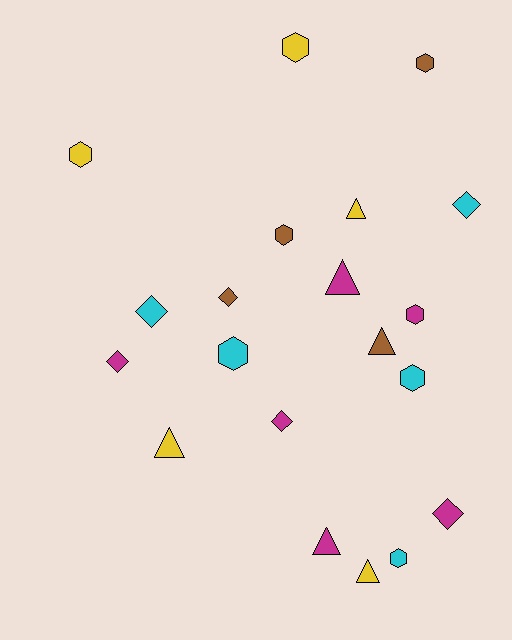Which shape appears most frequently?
Hexagon, with 8 objects.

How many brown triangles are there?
There is 1 brown triangle.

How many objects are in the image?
There are 20 objects.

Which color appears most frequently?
Magenta, with 6 objects.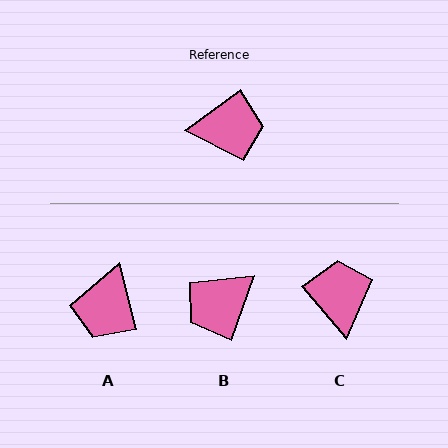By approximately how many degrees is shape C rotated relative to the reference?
Approximately 94 degrees counter-clockwise.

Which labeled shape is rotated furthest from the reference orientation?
B, about 146 degrees away.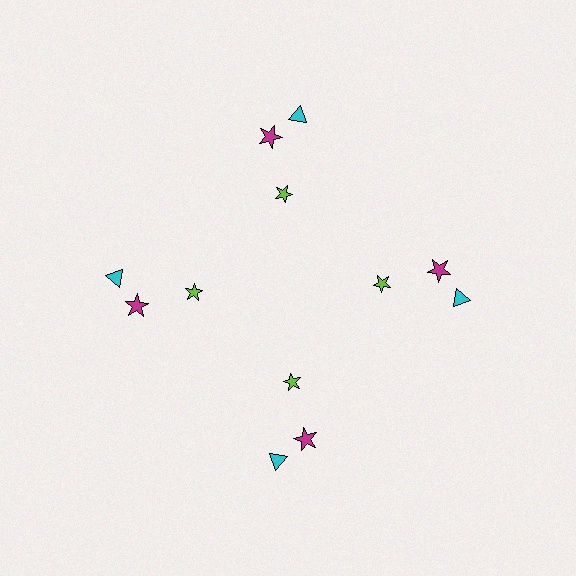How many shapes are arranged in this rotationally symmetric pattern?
There are 12 shapes, arranged in 4 groups of 3.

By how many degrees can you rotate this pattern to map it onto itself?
The pattern maps onto itself every 90 degrees of rotation.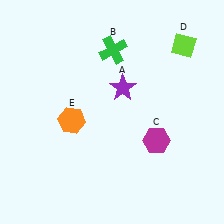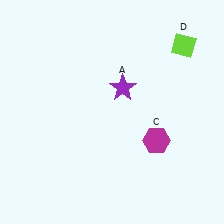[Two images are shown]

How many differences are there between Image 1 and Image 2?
There are 2 differences between the two images.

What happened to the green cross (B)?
The green cross (B) was removed in Image 2. It was in the top-right area of Image 1.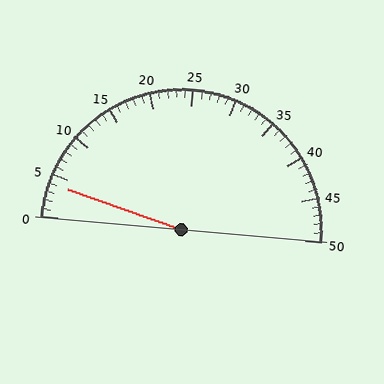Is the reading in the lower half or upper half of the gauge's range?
The reading is in the lower half of the range (0 to 50).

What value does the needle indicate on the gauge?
The needle indicates approximately 4.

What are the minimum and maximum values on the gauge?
The gauge ranges from 0 to 50.